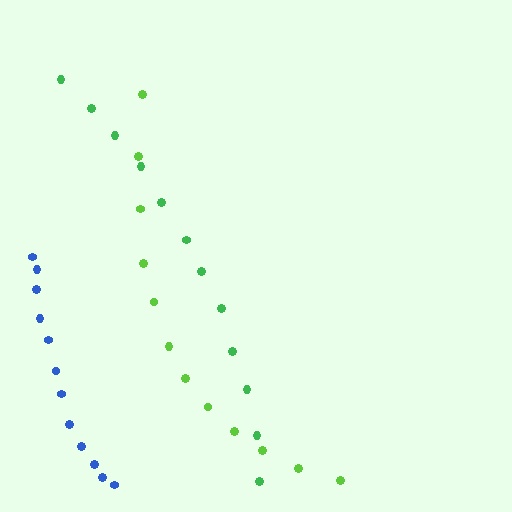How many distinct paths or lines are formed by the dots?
There are 3 distinct paths.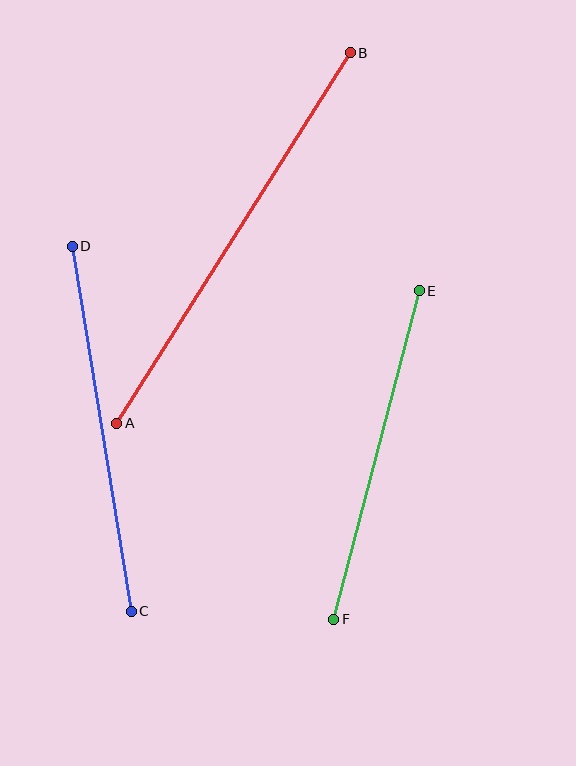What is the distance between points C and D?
The distance is approximately 370 pixels.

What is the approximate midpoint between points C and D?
The midpoint is at approximately (102, 429) pixels.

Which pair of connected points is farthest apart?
Points A and B are farthest apart.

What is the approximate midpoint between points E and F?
The midpoint is at approximately (377, 455) pixels.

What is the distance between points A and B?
The distance is approximately 438 pixels.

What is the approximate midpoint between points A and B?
The midpoint is at approximately (234, 238) pixels.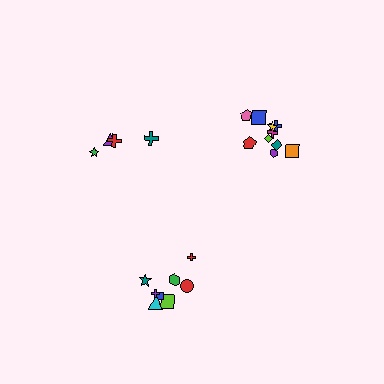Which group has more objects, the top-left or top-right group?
The top-right group.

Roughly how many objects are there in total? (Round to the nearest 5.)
Roughly 20 objects in total.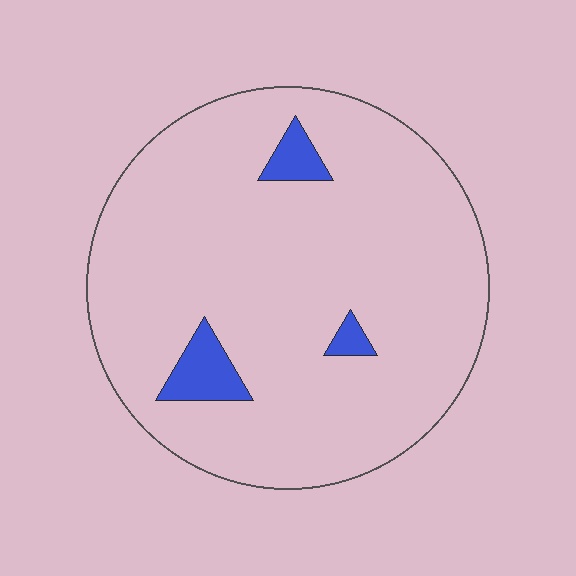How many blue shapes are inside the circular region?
3.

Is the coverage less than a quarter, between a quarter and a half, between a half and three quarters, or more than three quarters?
Less than a quarter.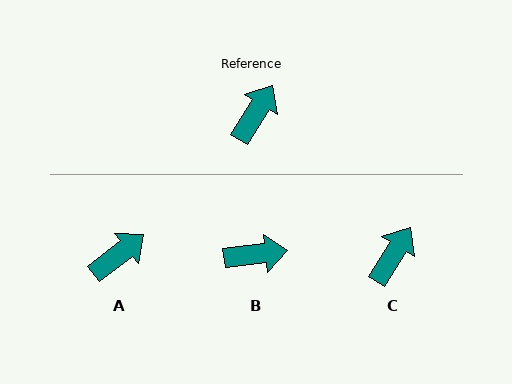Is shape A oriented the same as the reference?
No, it is off by about 20 degrees.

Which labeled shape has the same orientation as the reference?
C.